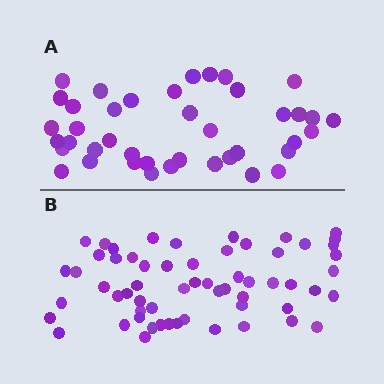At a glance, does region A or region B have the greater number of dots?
Region B (the bottom region) has more dots.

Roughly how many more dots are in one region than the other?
Region B has approximately 20 more dots than region A.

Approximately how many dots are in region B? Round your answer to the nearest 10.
About 60 dots.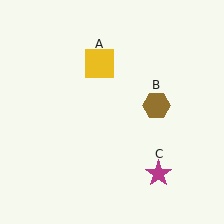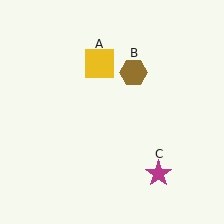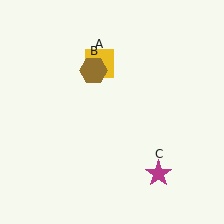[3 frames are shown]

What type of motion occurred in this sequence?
The brown hexagon (object B) rotated counterclockwise around the center of the scene.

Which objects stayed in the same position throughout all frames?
Yellow square (object A) and magenta star (object C) remained stationary.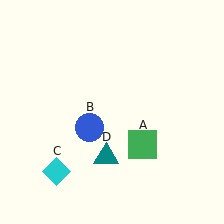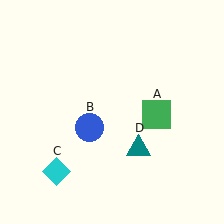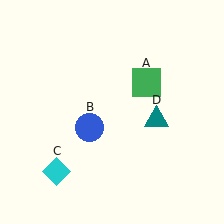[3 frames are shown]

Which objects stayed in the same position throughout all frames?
Blue circle (object B) and cyan diamond (object C) remained stationary.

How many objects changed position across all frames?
2 objects changed position: green square (object A), teal triangle (object D).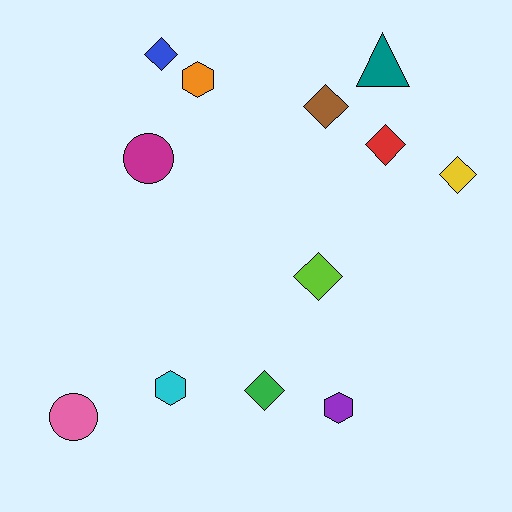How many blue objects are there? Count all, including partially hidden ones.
There is 1 blue object.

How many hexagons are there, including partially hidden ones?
There are 3 hexagons.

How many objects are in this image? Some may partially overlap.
There are 12 objects.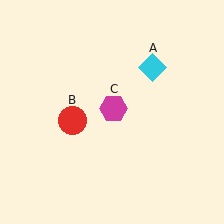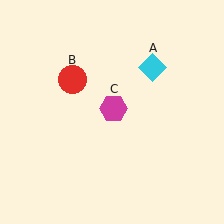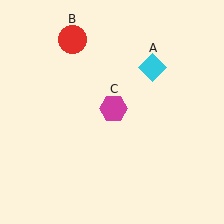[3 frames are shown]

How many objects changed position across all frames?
1 object changed position: red circle (object B).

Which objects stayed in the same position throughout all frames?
Cyan diamond (object A) and magenta hexagon (object C) remained stationary.